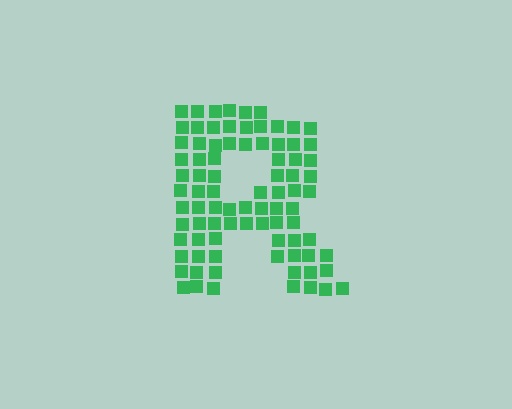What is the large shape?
The large shape is the letter R.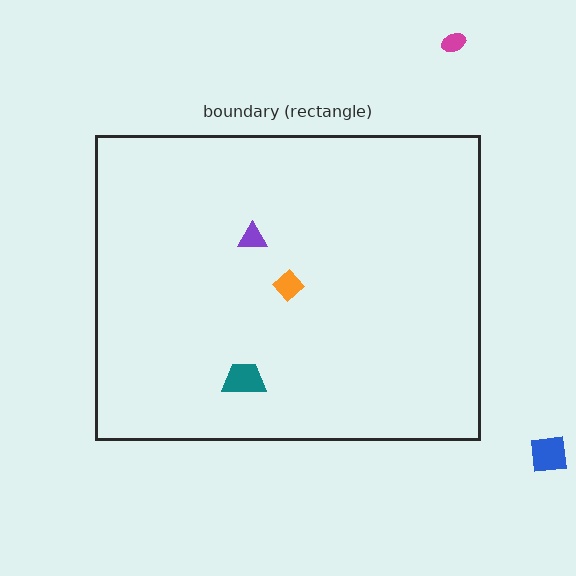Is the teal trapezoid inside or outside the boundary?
Inside.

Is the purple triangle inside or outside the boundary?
Inside.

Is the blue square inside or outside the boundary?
Outside.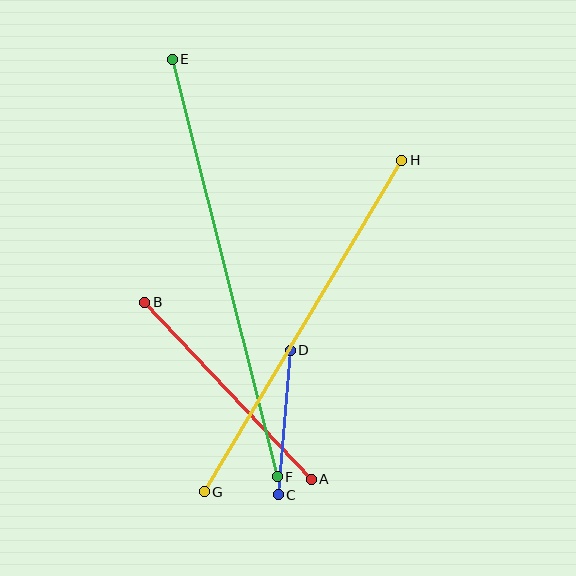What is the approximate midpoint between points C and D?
The midpoint is at approximately (284, 422) pixels.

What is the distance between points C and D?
The distance is approximately 145 pixels.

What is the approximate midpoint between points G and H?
The midpoint is at approximately (303, 326) pixels.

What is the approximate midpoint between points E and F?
The midpoint is at approximately (225, 268) pixels.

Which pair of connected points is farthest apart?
Points E and F are farthest apart.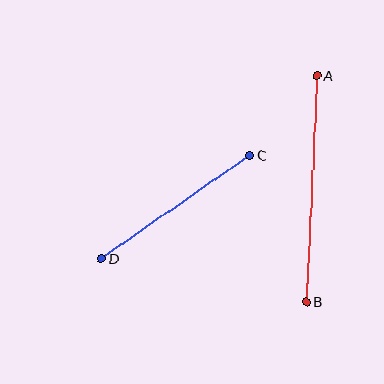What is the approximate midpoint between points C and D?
The midpoint is at approximately (175, 207) pixels.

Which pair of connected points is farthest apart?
Points A and B are farthest apart.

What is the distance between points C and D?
The distance is approximately 181 pixels.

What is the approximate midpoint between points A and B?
The midpoint is at approximately (311, 189) pixels.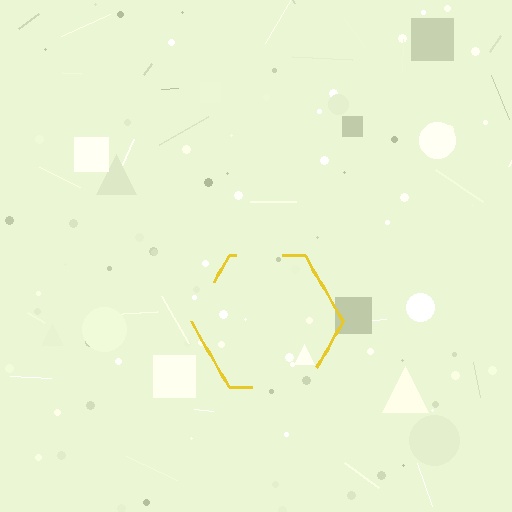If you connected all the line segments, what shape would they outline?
They would outline a hexagon.